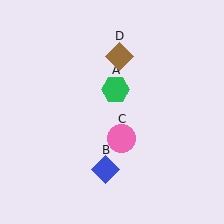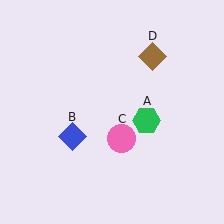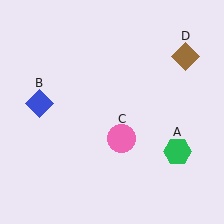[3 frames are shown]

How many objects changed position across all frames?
3 objects changed position: green hexagon (object A), blue diamond (object B), brown diamond (object D).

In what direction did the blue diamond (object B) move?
The blue diamond (object B) moved up and to the left.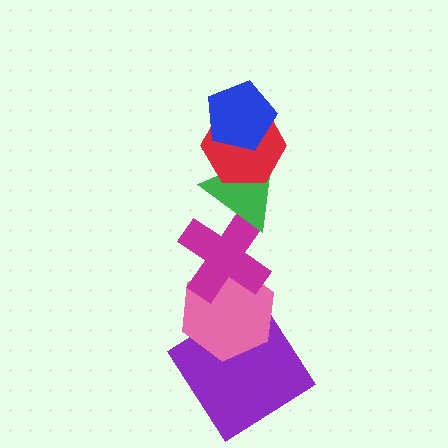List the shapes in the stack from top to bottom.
From top to bottom: the blue pentagon, the red hexagon, the green triangle, the magenta cross, the pink hexagon, the purple diamond.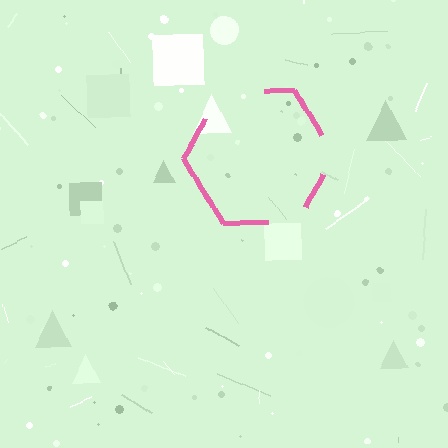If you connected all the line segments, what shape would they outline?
They would outline a hexagon.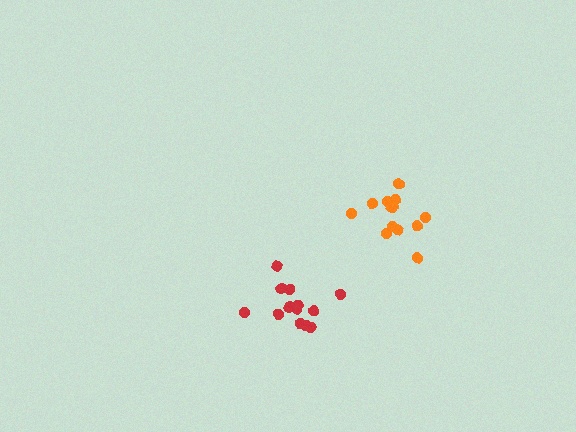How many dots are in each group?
Group 1: 13 dots, Group 2: 13 dots (26 total).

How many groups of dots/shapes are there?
There are 2 groups.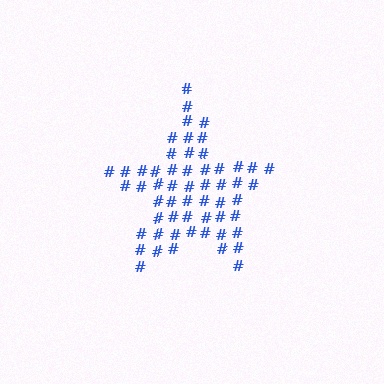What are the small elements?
The small elements are hash symbols.